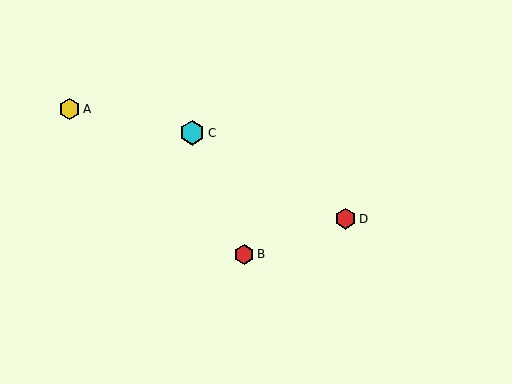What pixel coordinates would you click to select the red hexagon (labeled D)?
Click at (345, 219) to select the red hexagon D.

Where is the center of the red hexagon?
The center of the red hexagon is at (244, 254).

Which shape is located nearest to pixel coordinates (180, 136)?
The cyan hexagon (labeled C) at (192, 133) is nearest to that location.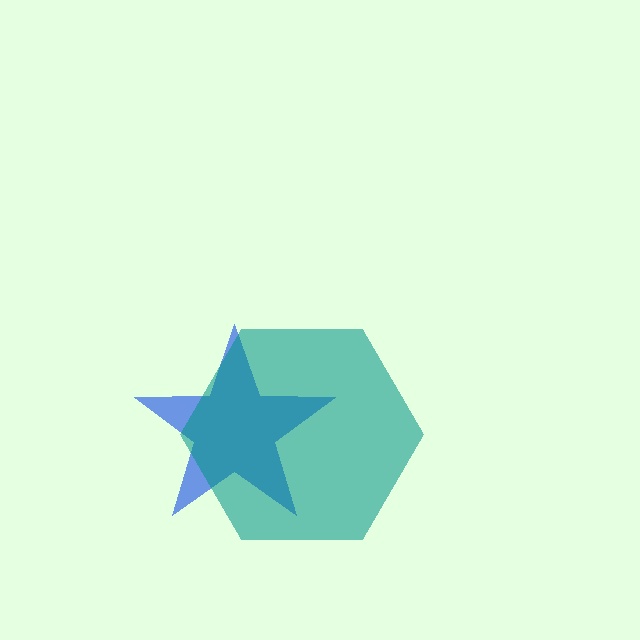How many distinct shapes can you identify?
There are 2 distinct shapes: a blue star, a teal hexagon.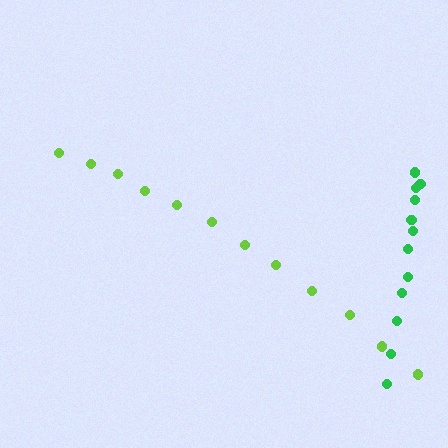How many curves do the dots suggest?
There are 2 distinct paths.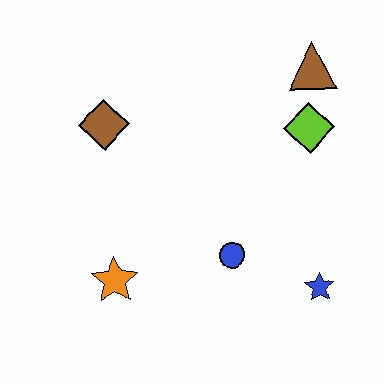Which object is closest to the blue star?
The blue circle is closest to the blue star.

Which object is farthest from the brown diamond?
The blue star is farthest from the brown diamond.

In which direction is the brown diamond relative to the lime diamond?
The brown diamond is to the left of the lime diamond.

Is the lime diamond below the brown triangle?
Yes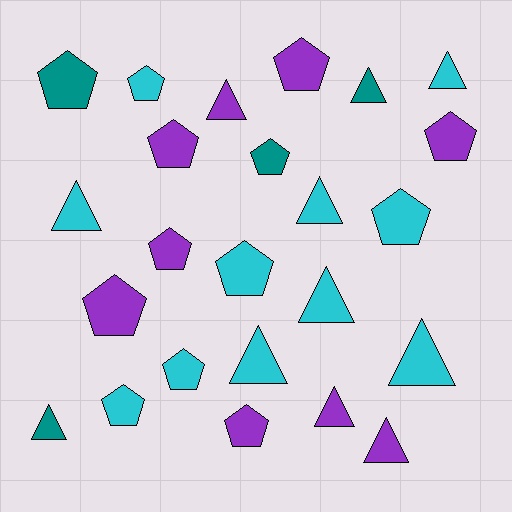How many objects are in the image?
There are 24 objects.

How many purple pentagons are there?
There are 6 purple pentagons.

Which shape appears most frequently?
Pentagon, with 13 objects.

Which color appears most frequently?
Cyan, with 11 objects.